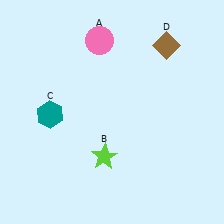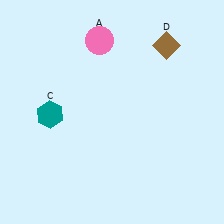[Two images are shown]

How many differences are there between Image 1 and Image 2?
There is 1 difference between the two images.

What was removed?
The lime star (B) was removed in Image 2.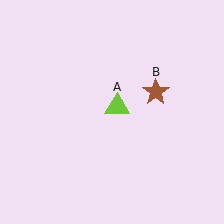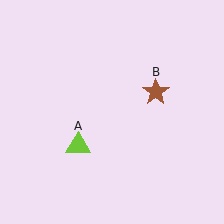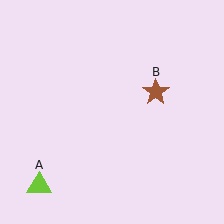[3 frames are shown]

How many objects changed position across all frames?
1 object changed position: lime triangle (object A).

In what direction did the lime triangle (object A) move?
The lime triangle (object A) moved down and to the left.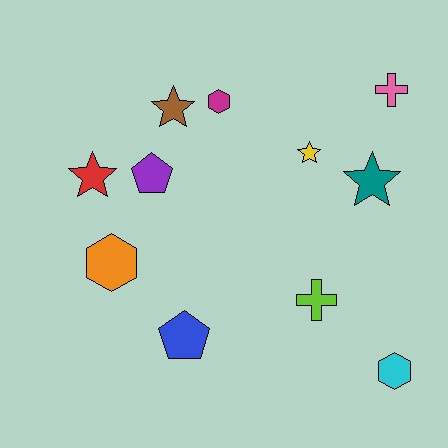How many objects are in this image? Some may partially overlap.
There are 11 objects.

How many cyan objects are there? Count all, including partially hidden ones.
There is 1 cyan object.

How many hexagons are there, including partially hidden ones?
There are 3 hexagons.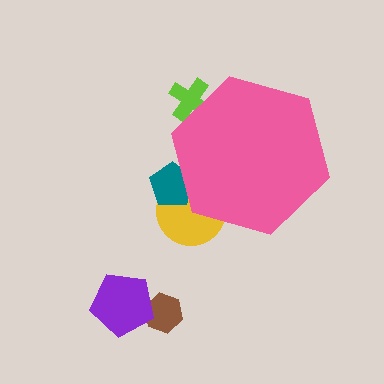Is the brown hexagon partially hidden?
No, the brown hexagon is fully visible.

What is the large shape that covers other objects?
A pink hexagon.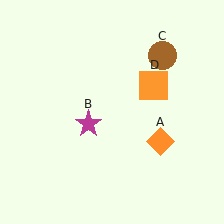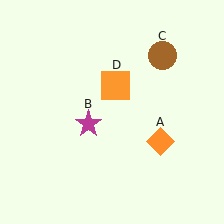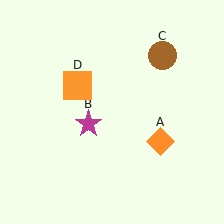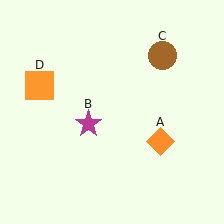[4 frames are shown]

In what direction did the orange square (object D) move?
The orange square (object D) moved left.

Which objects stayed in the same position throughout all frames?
Orange diamond (object A) and magenta star (object B) and brown circle (object C) remained stationary.